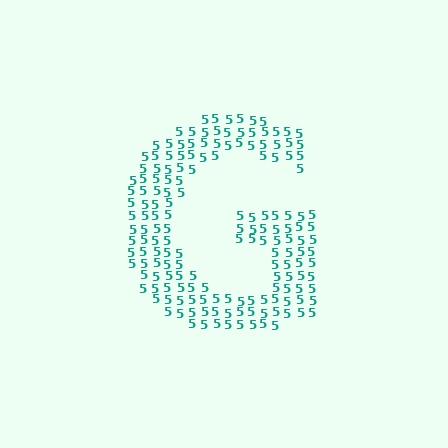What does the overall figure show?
The overall figure shows the letter G.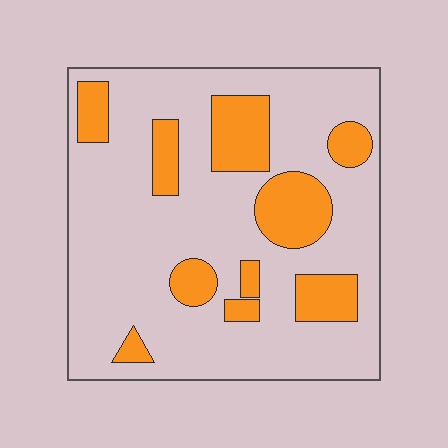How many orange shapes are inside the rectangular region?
10.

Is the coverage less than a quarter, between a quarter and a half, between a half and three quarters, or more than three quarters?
Less than a quarter.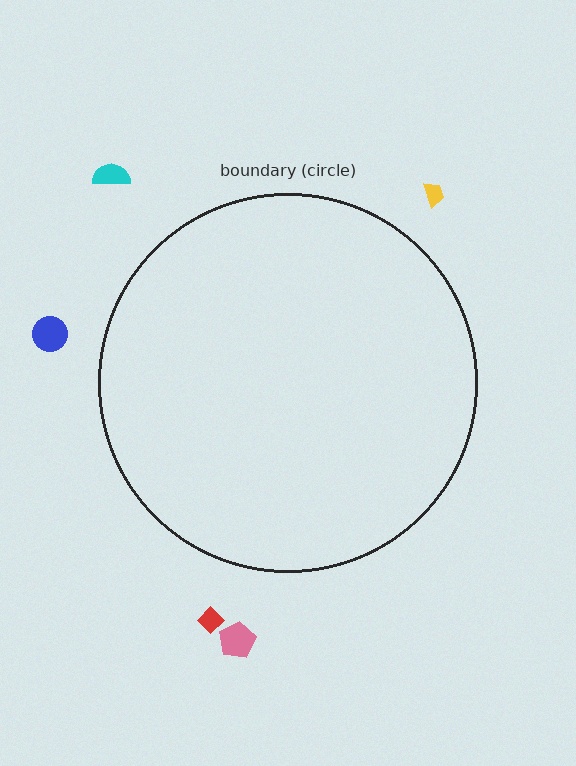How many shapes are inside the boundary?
0 inside, 5 outside.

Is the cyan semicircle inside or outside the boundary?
Outside.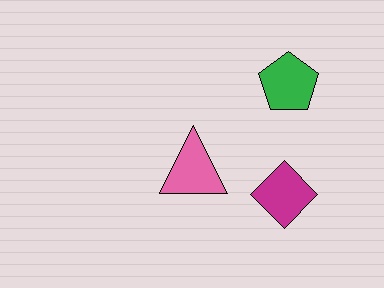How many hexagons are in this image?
There are no hexagons.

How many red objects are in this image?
There are no red objects.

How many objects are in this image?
There are 3 objects.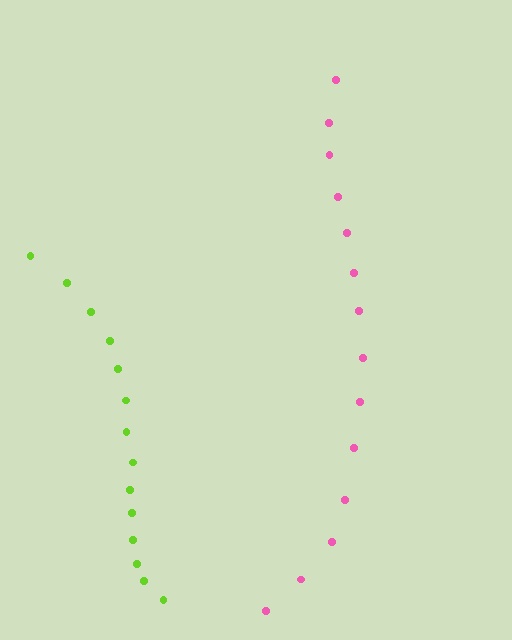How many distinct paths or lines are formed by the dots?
There are 2 distinct paths.